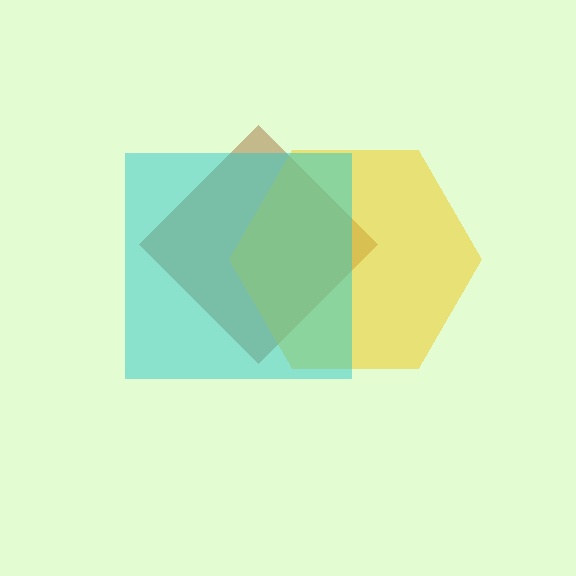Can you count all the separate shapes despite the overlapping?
Yes, there are 3 separate shapes.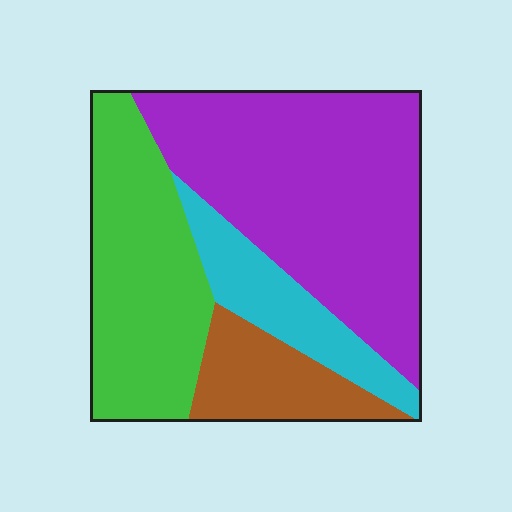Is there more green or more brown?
Green.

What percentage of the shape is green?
Green takes up about one quarter (1/4) of the shape.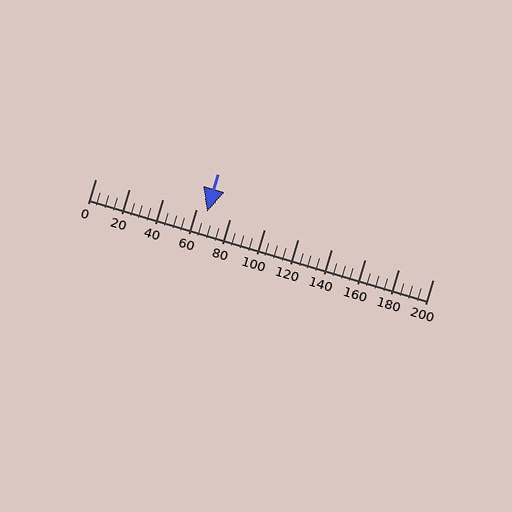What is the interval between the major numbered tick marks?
The major tick marks are spaced 20 units apart.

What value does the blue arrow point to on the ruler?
The blue arrow points to approximately 66.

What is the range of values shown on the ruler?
The ruler shows values from 0 to 200.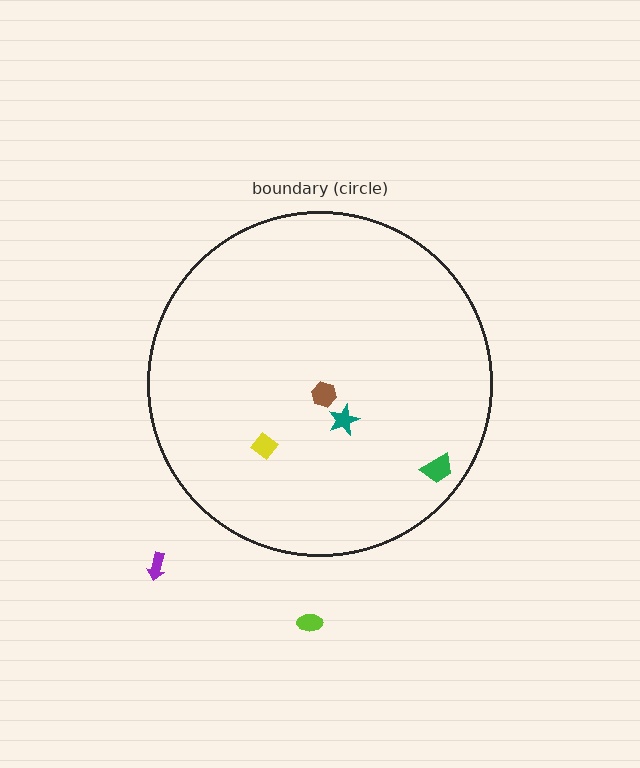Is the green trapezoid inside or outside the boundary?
Inside.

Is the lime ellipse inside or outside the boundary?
Outside.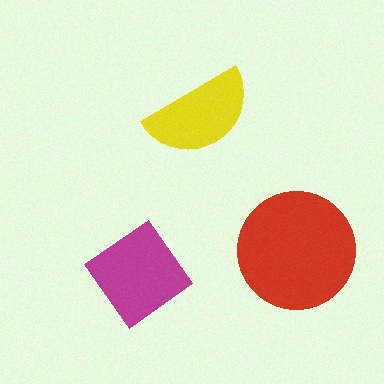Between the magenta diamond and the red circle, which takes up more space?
The red circle.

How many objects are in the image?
There are 3 objects in the image.